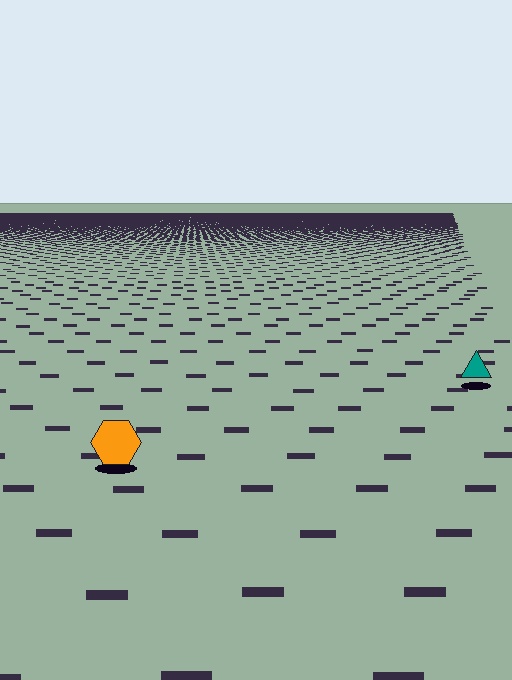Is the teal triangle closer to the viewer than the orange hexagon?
No. The orange hexagon is closer — you can tell from the texture gradient: the ground texture is coarser near it.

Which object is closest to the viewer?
The orange hexagon is closest. The texture marks near it are larger and more spread out.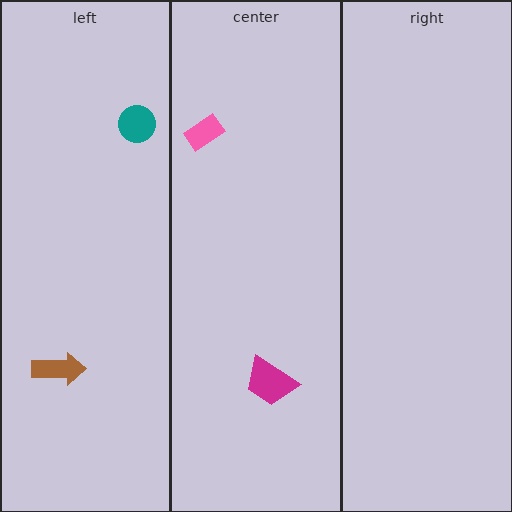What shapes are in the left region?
The brown arrow, the teal circle.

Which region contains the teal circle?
The left region.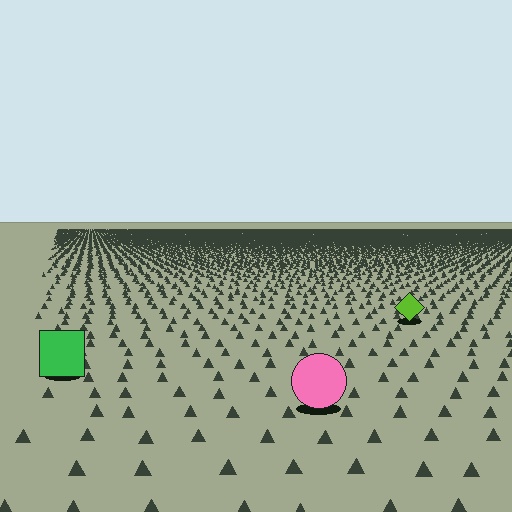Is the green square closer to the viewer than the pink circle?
No. The pink circle is closer — you can tell from the texture gradient: the ground texture is coarser near it.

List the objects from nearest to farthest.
From nearest to farthest: the pink circle, the green square, the lime diamond.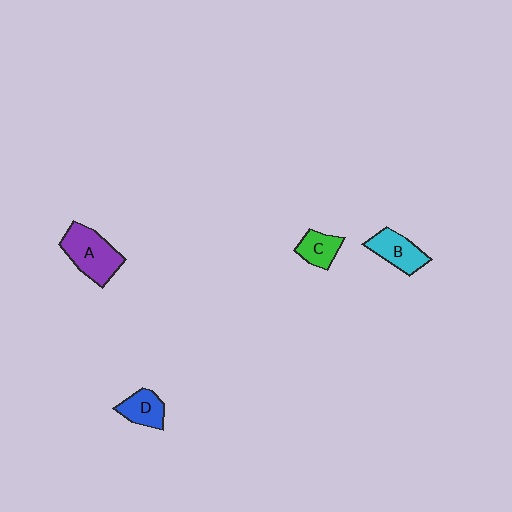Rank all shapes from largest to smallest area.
From largest to smallest: A (purple), B (cyan), D (blue), C (green).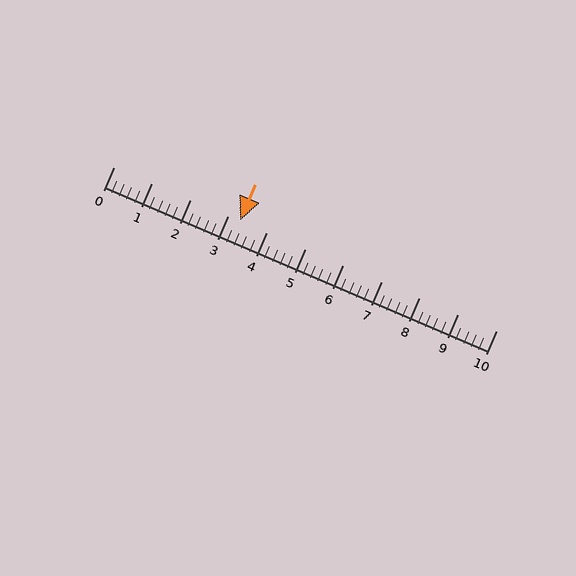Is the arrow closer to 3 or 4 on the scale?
The arrow is closer to 3.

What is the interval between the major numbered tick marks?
The major tick marks are spaced 1 units apart.